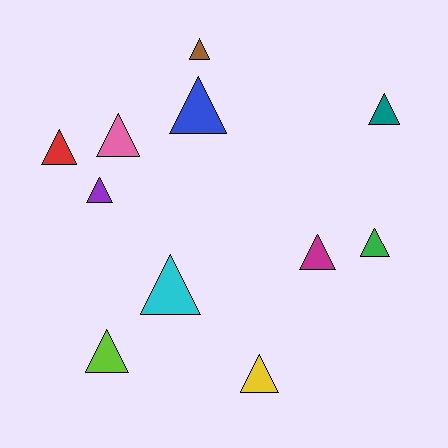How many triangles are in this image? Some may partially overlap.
There are 11 triangles.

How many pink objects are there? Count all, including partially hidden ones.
There is 1 pink object.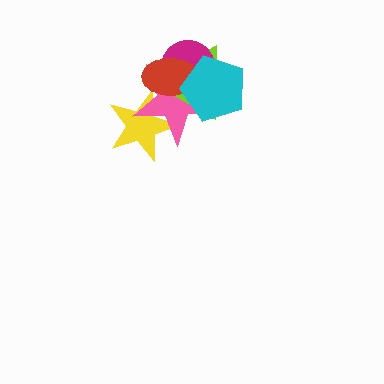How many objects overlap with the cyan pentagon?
4 objects overlap with the cyan pentagon.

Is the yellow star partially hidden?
Yes, it is partially covered by another shape.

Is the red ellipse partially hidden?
Yes, it is partially covered by another shape.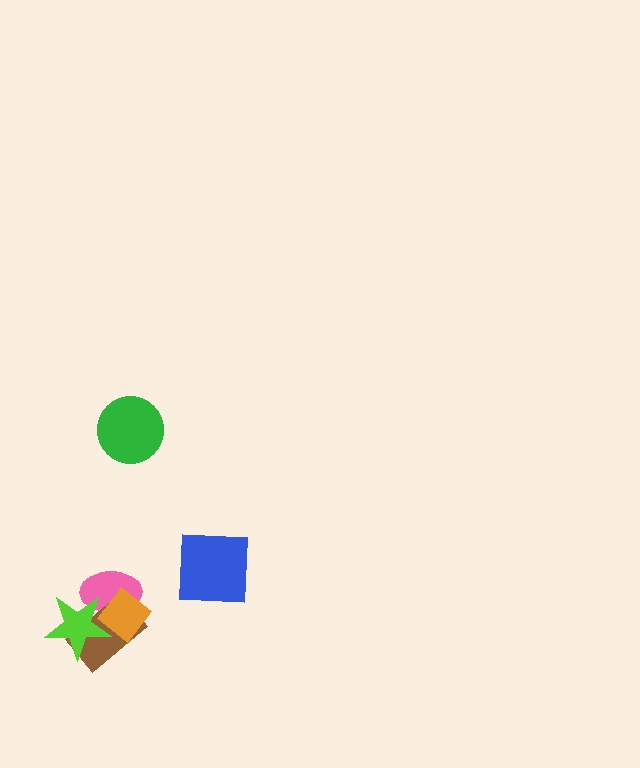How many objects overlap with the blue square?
0 objects overlap with the blue square.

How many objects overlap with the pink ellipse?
3 objects overlap with the pink ellipse.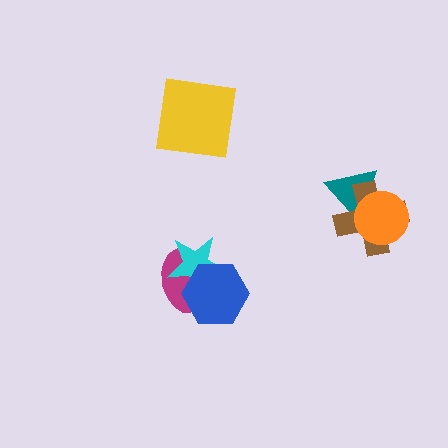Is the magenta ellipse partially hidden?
Yes, it is partially covered by another shape.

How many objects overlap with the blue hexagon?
2 objects overlap with the blue hexagon.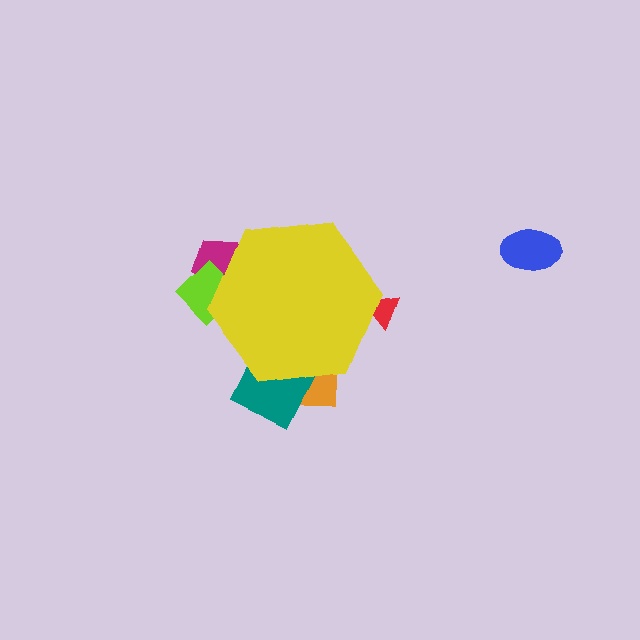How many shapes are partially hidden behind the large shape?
5 shapes are partially hidden.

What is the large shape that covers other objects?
A yellow hexagon.